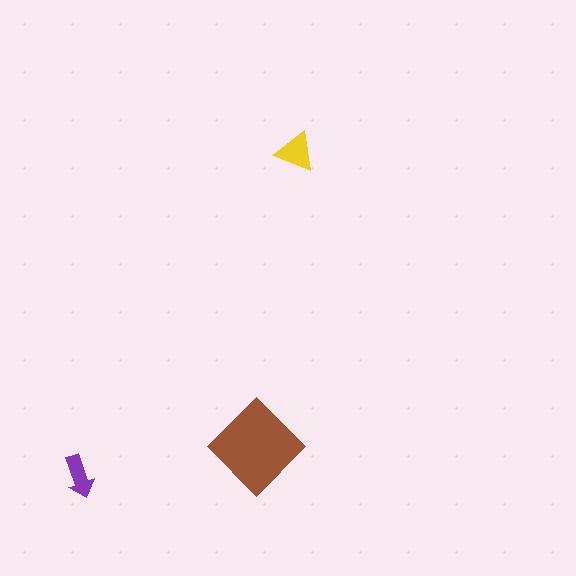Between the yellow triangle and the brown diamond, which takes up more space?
The brown diamond.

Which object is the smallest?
The purple arrow.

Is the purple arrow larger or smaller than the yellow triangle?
Smaller.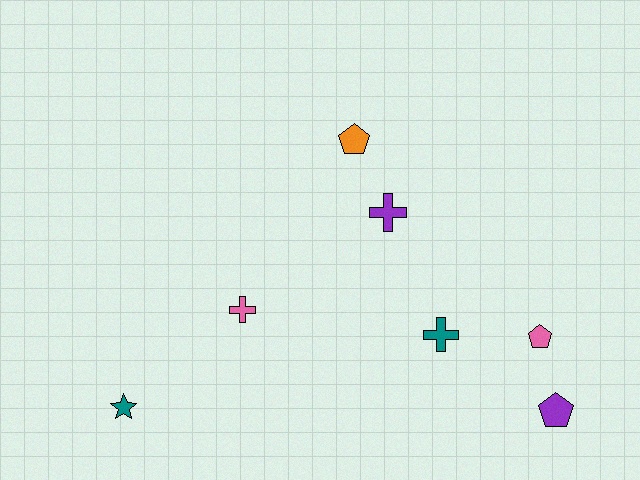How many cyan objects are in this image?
There are no cyan objects.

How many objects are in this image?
There are 7 objects.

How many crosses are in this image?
There are 3 crosses.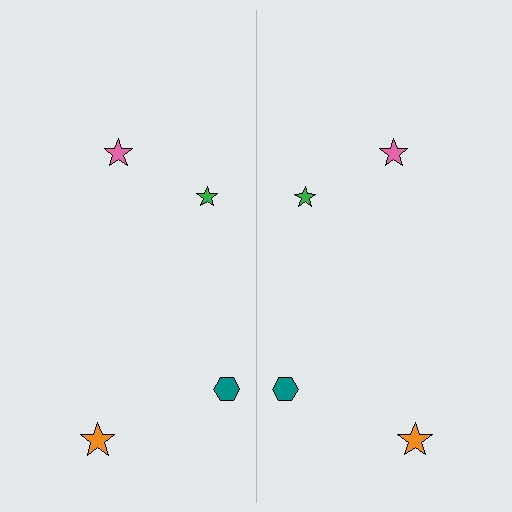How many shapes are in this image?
There are 8 shapes in this image.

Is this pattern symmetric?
Yes, this pattern has bilateral (reflection) symmetry.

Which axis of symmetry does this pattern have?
The pattern has a vertical axis of symmetry running through the center of the image.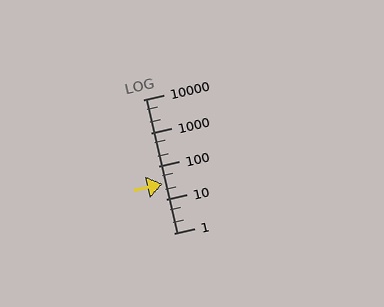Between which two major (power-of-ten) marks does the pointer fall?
The pointer is between 10 and 100.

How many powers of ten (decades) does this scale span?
The scale spans 4 decades, from 1 to 10000.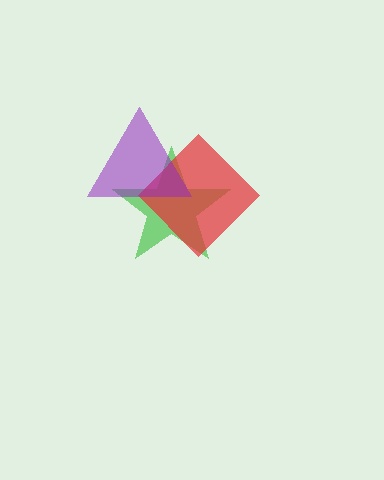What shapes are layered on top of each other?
The layered shapes are: a green star, a red diamond, a purple triangle.